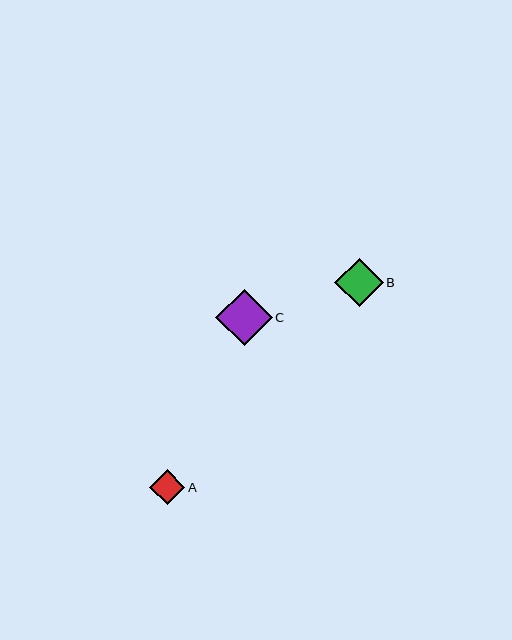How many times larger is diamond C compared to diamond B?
Diamond C is approximately 1.2 times the size of diamond B.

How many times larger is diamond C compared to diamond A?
Diamond C is approximately 1.6 times the size of diamond A.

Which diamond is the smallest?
Diamond A is the smallest with a size of approximately 35 pixels.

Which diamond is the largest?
Diamond C is the largest with a size of approximately 56 pixels.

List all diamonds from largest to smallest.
From largest to smallest: C, B, A.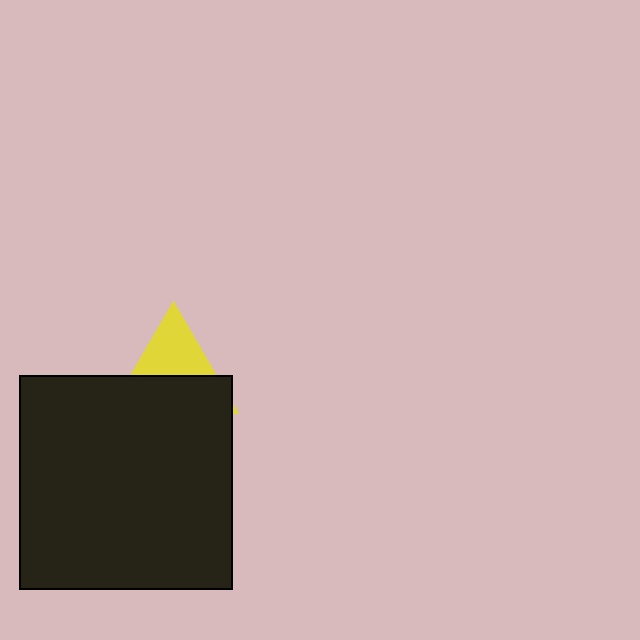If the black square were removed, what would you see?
You would see the complete yellow triangle.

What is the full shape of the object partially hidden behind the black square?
The partially hidden object is a yellow triangle.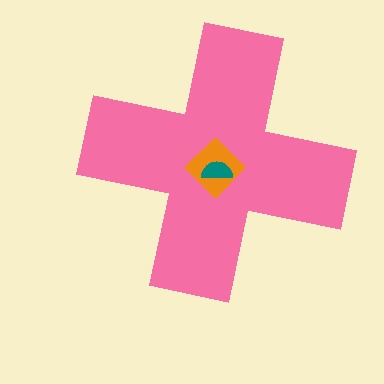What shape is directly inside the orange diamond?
The teal semicircle.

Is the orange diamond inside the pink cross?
Yes.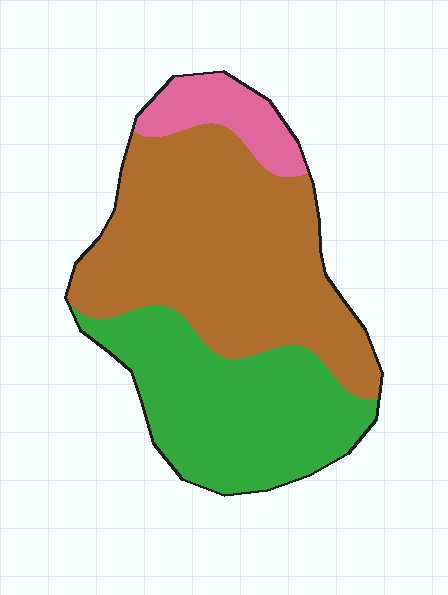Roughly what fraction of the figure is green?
Green covers around 35% of the figure.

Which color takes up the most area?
Brown, at roughly 55%.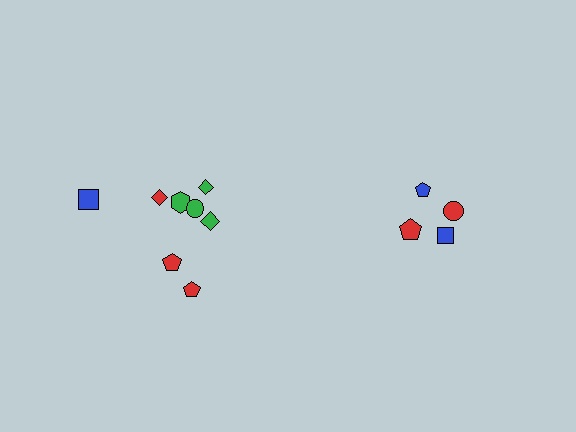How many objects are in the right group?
There are 4 objects.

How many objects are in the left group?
There are 8 objects.